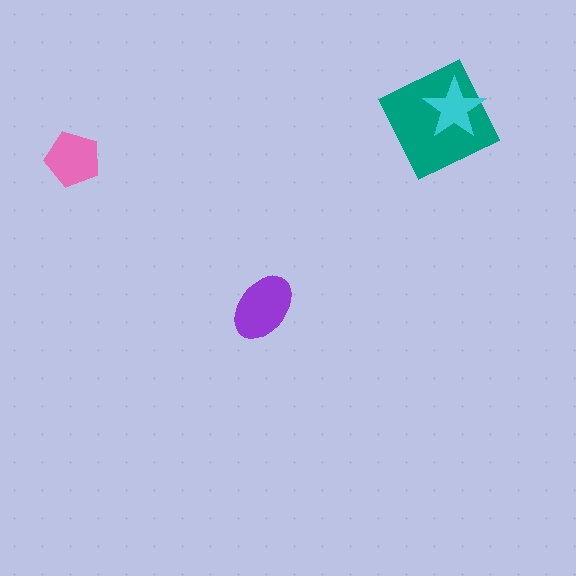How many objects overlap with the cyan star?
1 object overlaps with the cyan star.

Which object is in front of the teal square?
The cyan star is in front of the teal square.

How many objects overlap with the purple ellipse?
0 objects overlap with the purple ellipse.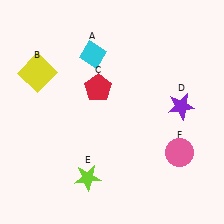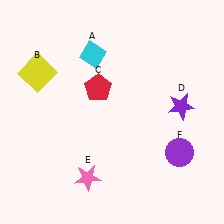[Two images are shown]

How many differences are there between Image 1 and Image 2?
There are 2 differences between the two images.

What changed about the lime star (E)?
In Image 1, E is lime. In Image 2, it changed to pink.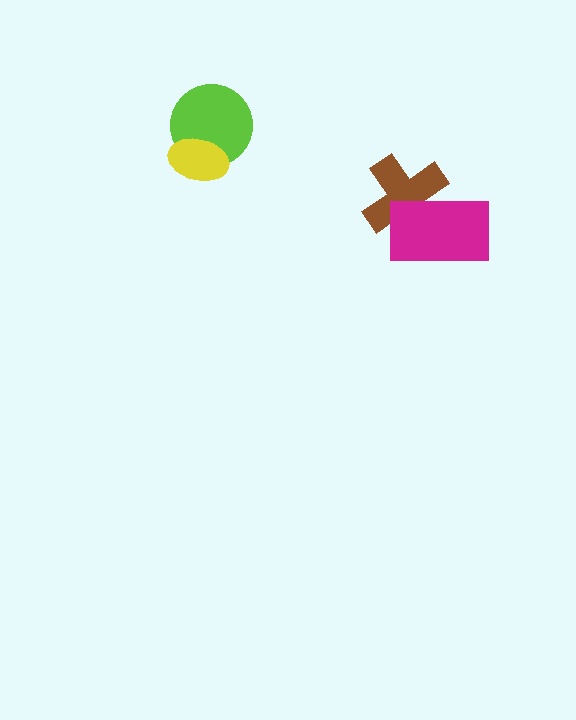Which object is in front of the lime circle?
The yellow ellipse is in front of the lime circle.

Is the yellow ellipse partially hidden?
No, no other shape covers it.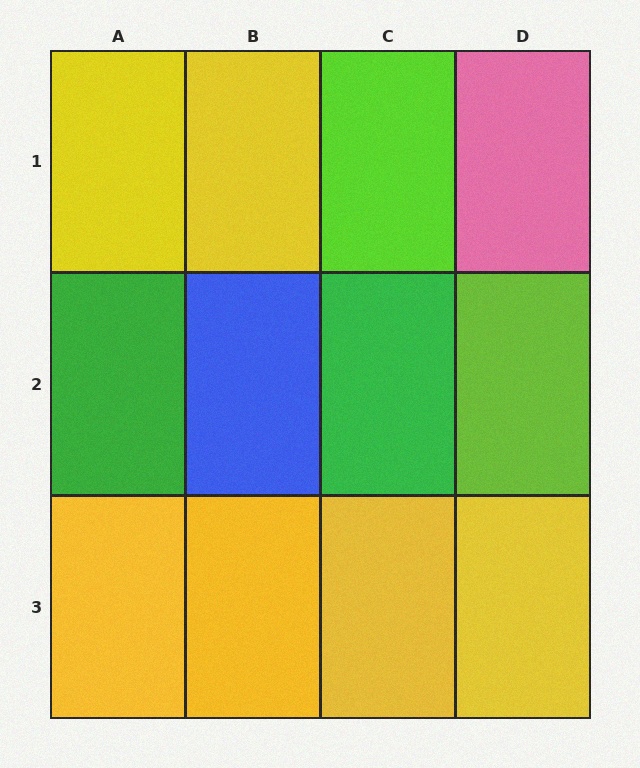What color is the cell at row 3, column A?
Yellow.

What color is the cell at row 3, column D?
Yellow.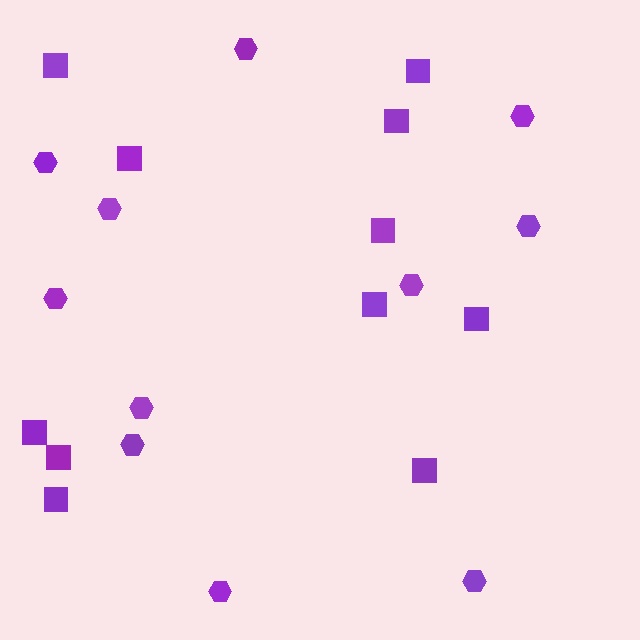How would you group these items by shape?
There are 2 groups: one group of squares (11) and one group of hexagons (11).